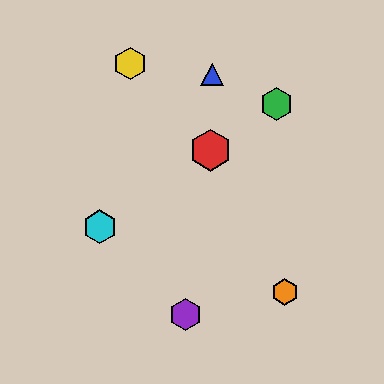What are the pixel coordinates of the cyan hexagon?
The cyan hexagon is at (100, 227).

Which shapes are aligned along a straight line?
The red hexagon, the green hexagon, the cyan hexagon are aligned along a straight line.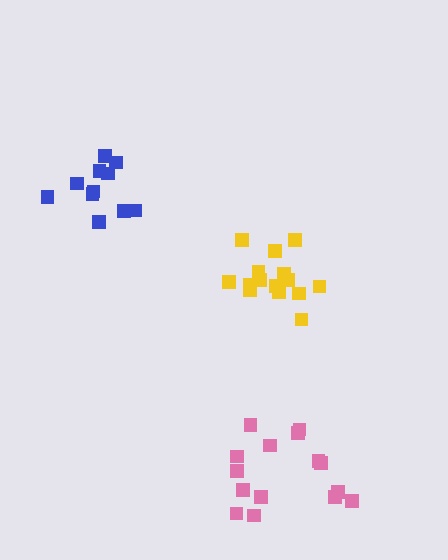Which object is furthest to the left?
The blue cluster is leftmost.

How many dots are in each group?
Group 1: 15 dots, Group 2: 15 dots, Group 3: 11 dots (41 total).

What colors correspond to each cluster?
The clusters are colored: yellow, pink, blue.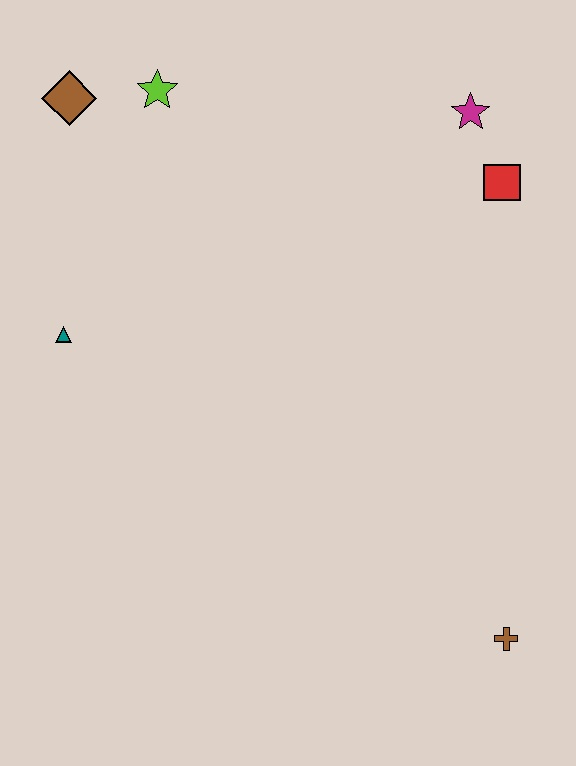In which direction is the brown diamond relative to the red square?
The brown diamond is to the left of the red square.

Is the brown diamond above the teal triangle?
Yes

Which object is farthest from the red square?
The teal triangle is farthest from the red square.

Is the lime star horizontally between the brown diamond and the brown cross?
Yes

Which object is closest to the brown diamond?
The lime star is closest to the brown diamond.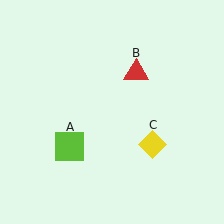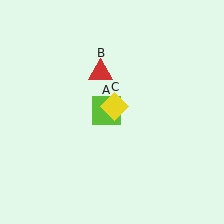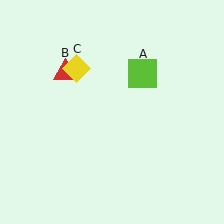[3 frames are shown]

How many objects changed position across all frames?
3 objects changed position: lime square (object A), red triangle (object B), yellow diamond (object C).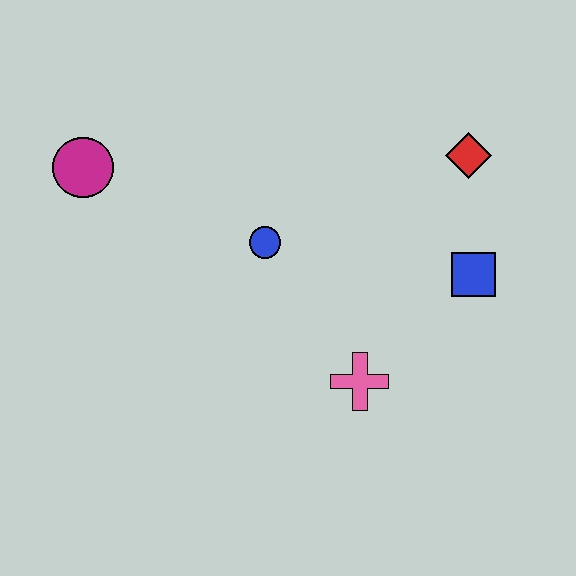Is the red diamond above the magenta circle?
Yes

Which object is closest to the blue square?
The red diamond is closest to the blue square.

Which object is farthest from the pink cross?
The magenta circle is farthest from the pink cross.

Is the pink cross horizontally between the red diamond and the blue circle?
Yes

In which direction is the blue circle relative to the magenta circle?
The blue circle is to the right of the magenta circle.